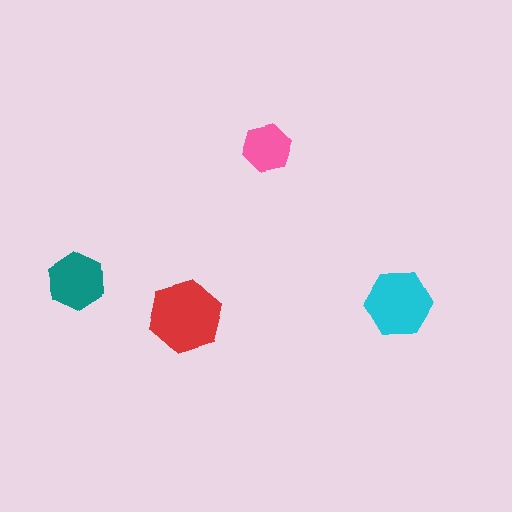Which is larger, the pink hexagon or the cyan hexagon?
The cyan one.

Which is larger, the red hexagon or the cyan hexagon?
The red one.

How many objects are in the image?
There are 4 objects in the image.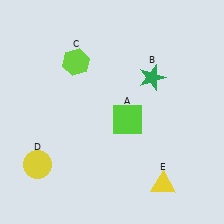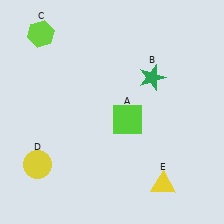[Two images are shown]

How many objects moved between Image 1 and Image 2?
1 object moved between the two images.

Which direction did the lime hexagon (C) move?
The lime hexagon (C) moved left.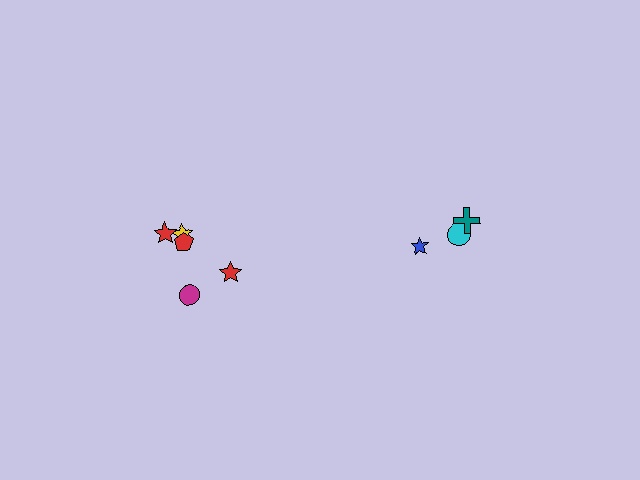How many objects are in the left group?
There are 5 objects.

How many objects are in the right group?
There are 3 objects.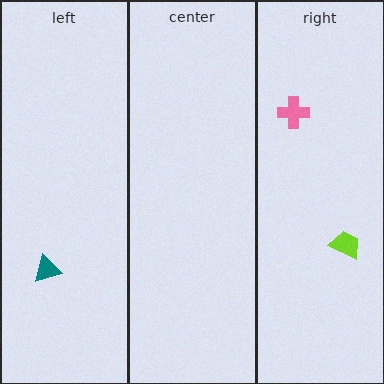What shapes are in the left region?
The teal triangle.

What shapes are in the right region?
The pink cross, the lime trapezoid.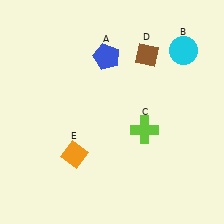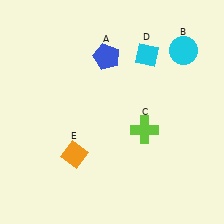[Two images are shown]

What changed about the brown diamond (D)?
In Image 1, D is brown. In Image 2, it changed to cyan.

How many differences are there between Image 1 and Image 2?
There is 1 difference between the two images.